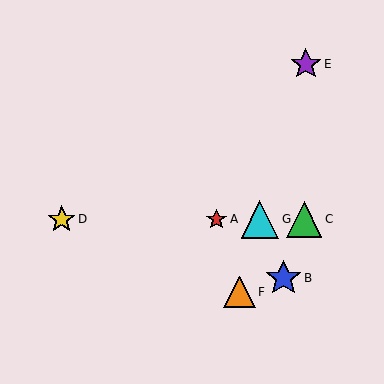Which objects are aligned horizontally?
Objects A, C, D, G are aligned horizontally.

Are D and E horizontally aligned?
No, D is at y≈220 and E is at y≈64.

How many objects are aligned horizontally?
4 objects (A, C, D, G) are aligned horizontally.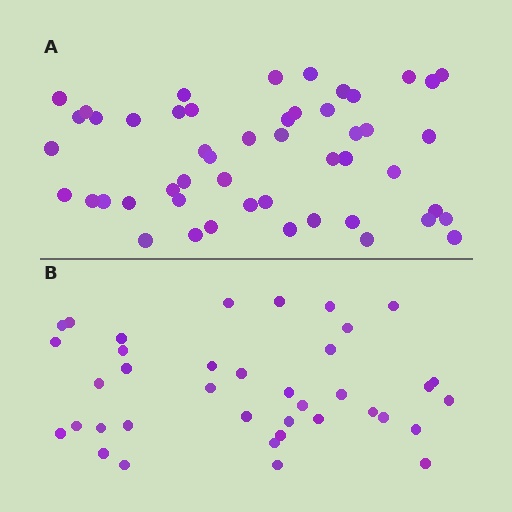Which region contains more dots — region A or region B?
Region A (the top region) has more dots.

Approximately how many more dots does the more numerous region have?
Region A has roughly 12 or so more dots than region B.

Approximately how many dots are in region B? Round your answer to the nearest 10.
About 40 dots. (The exact count is 38, which rounds to 40.)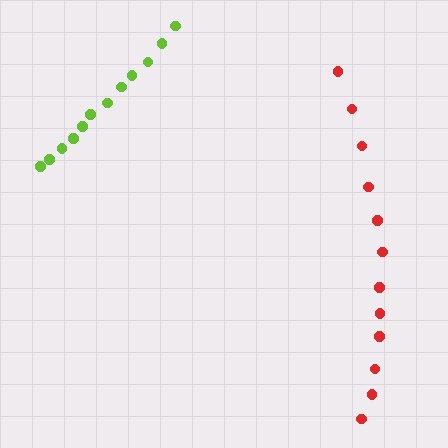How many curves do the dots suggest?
There are 2 distinct paths.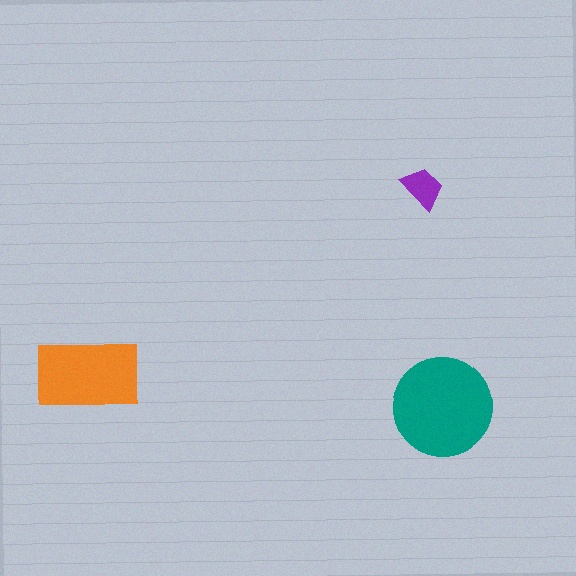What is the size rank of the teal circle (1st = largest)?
1st.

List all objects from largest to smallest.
The teal circle, the orange rectangle, the purple trapezoid.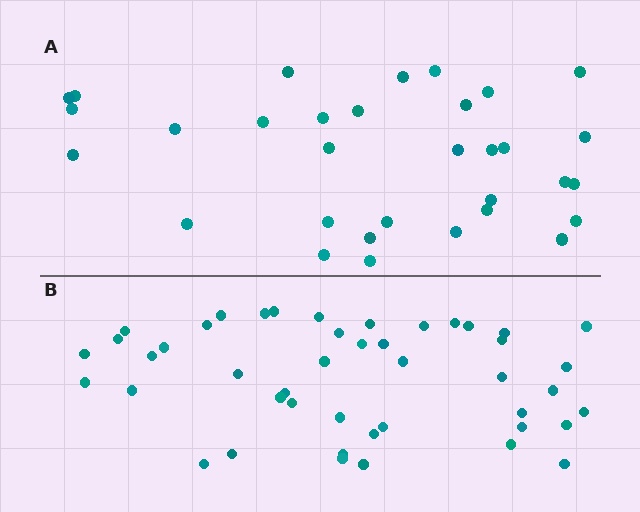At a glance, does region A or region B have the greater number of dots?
Region B (the bottom region) has more dots.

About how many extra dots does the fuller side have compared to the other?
Region B has approximately 15 more dots than region A.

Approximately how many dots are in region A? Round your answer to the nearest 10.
About 30 dots. (The exact count is 32, which rounds to 30.)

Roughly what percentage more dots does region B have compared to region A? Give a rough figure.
About 40% more.